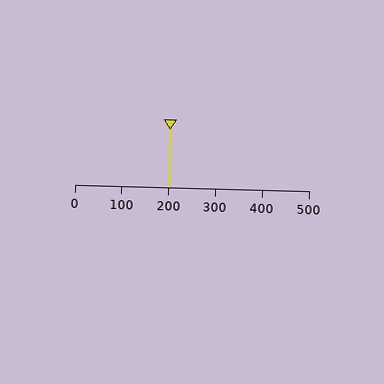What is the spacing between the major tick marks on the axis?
The major ticks are spaced 100 apart.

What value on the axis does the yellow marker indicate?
The marker indicates approximately 200.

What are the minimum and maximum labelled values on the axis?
The axis runs from 0 to 500.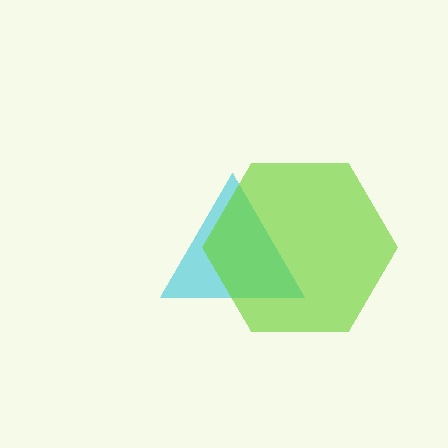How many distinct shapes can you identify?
There are 2 distinct shapes: a cyan triangle, a lime hexagon.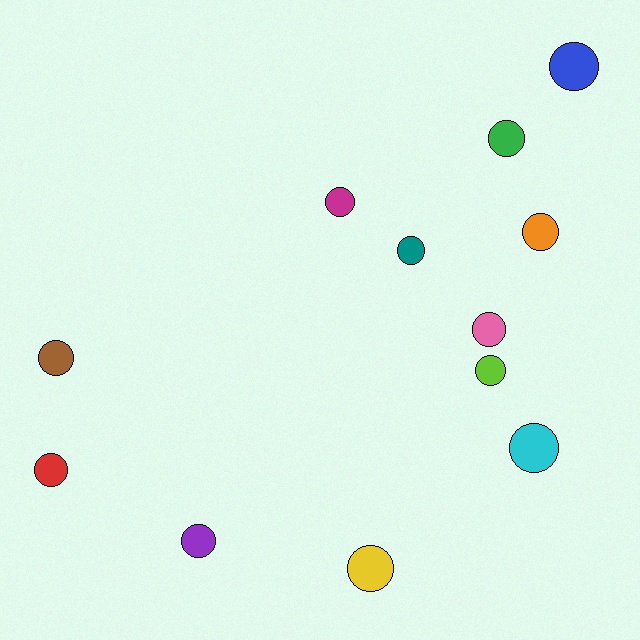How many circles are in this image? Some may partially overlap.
There are 12 circles.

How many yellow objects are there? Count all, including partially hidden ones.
There is 1 yellow object.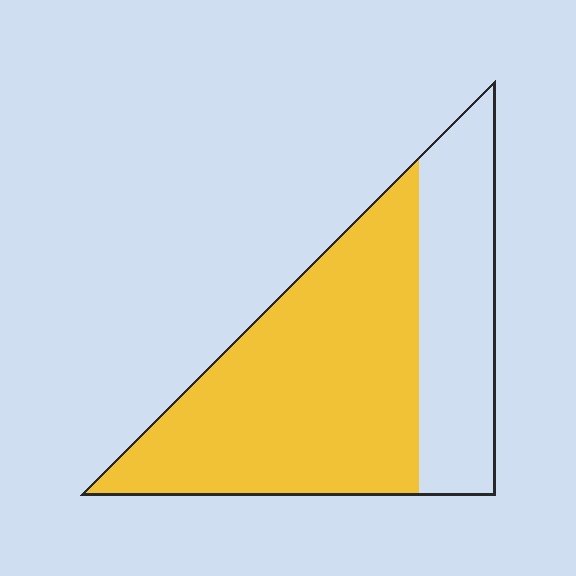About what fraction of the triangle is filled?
About two thirds (2/3).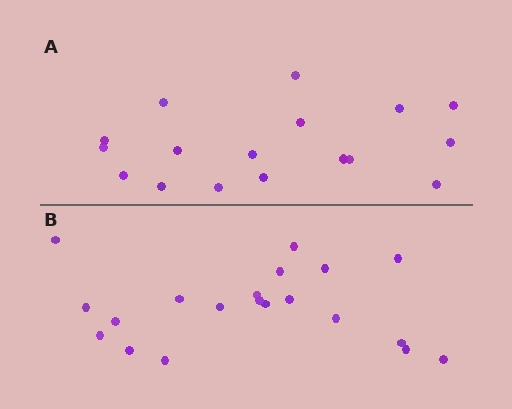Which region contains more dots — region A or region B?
Region B (the bottom region) has more dots.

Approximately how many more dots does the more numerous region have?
Region B has just a few more — roughly 2 or 3 more dots than region A.